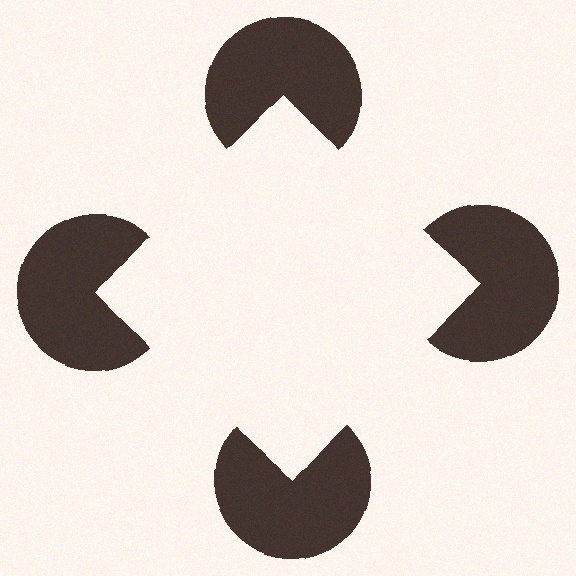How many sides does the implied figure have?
4 sides.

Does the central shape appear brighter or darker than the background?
It typically appears slightly brighter than the background, even though no actual brightness change is drawn.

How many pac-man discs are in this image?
There are 4 — one at each vertex of the illusory square.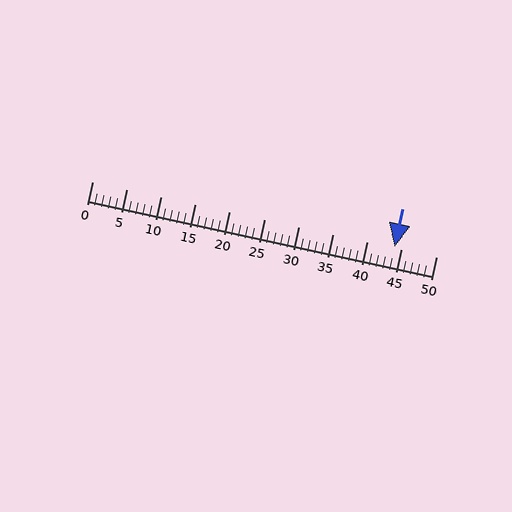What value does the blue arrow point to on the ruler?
The blue arrow points to approximately 44.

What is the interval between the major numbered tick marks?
The major tick marks are spaced 5 units apart.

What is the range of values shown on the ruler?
The ruler shows values from 0 to 50.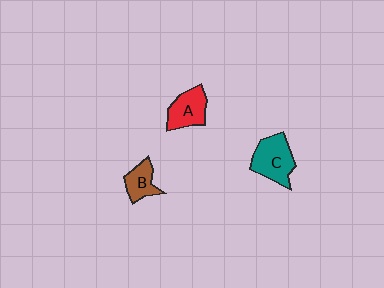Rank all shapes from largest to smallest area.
From largest to smallest: C (teal), A (red), B (brown).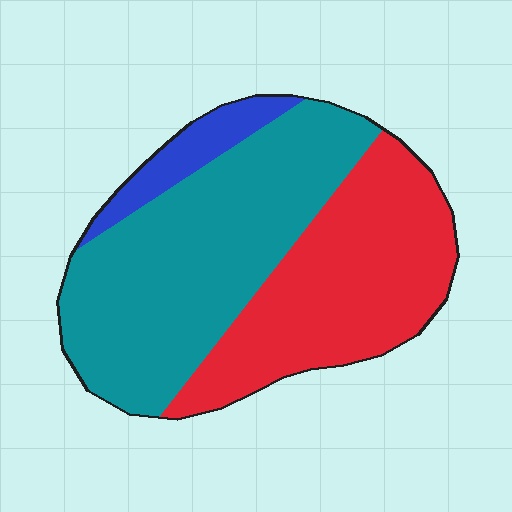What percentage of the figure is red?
Red covers 40% of the figure.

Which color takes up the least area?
Blue, at roughly 10%.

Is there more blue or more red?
Red.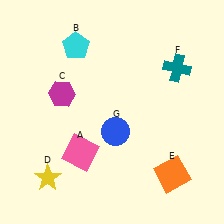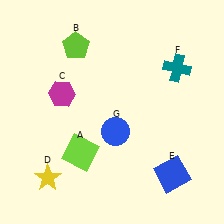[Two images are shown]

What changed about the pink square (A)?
In Image 1, A is pink. In Image 2, it changed to lime.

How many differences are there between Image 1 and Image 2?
There are 3 differences between the two images.